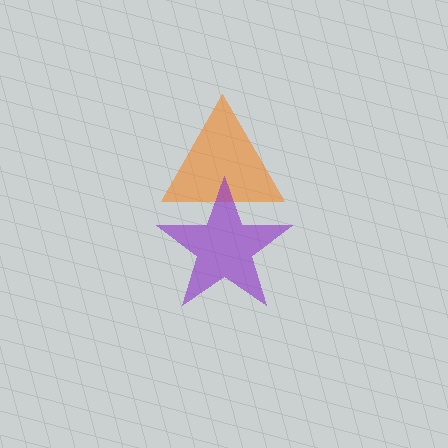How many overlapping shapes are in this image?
There are 2 overlapping shapes in the image.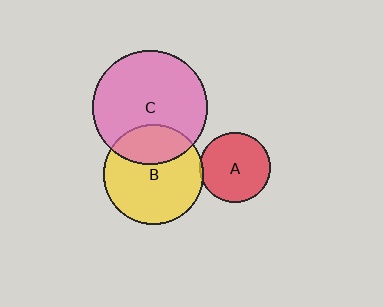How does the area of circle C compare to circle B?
Approximately 1.3 times.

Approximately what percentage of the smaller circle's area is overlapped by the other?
Approximately 30%.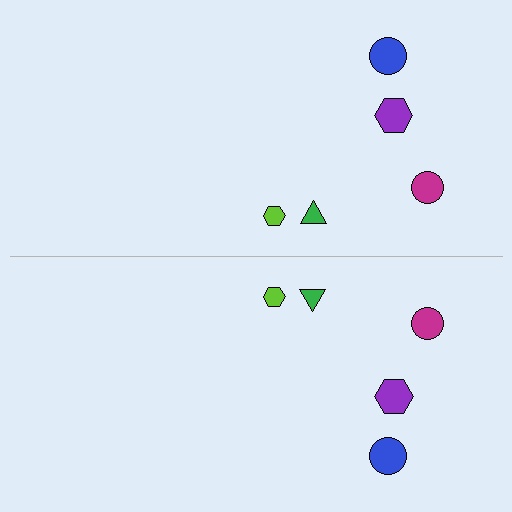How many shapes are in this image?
There are 10 shapes in this image.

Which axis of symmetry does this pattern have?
The pattern has a horizontal axis of symmetry running through the center of the image.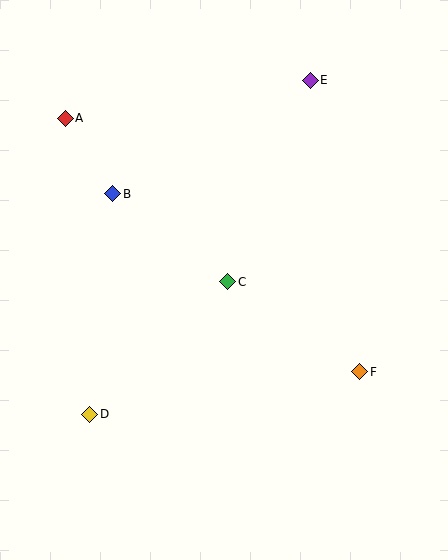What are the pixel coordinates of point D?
Point D is at (90, 414).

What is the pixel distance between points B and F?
The distance between B and F is 305 pixels.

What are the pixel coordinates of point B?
Point B is at (113, 194).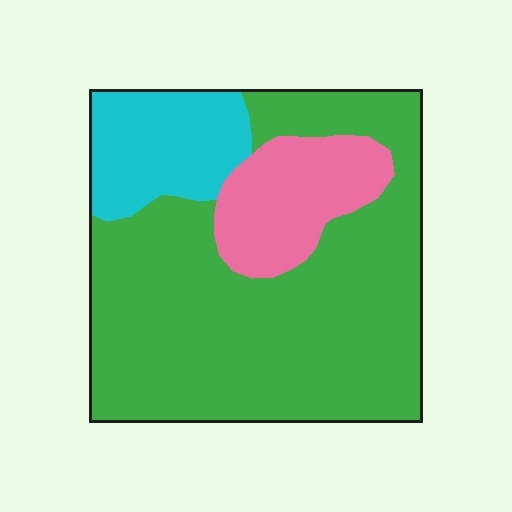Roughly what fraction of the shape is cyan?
Cyan covers 16% of the shape.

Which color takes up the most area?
Green, at roughly 70%.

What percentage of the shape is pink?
Pink covers 16% of the shape.